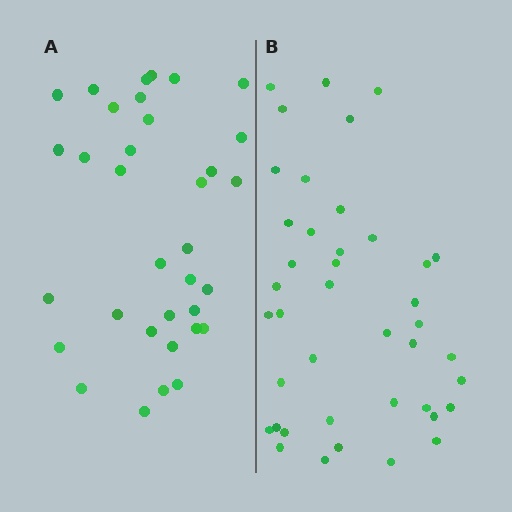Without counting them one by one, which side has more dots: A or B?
Region B (the right region) has more dots.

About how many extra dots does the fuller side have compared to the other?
Region B has roughly 8 or so more dots than region A.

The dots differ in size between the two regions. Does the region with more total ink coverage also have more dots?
No. Region A has more total ink coverage because its dots are larger, but region B actually contains more individual dots. Total area can be misleading — the number of items is what matters here.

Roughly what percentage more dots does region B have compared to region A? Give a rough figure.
About 20% more.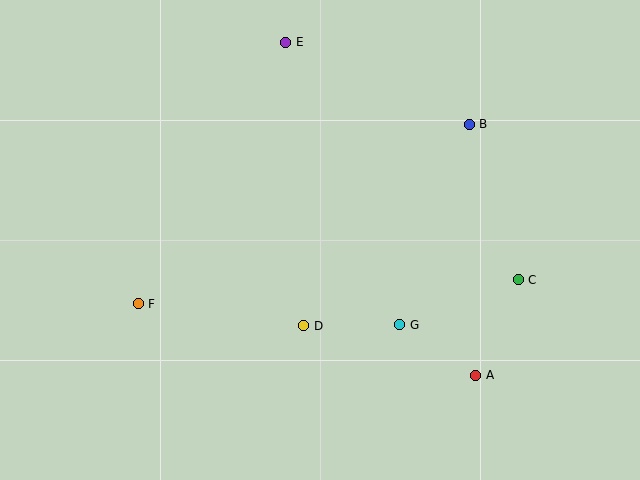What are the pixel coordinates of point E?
Point E is at (286, 42).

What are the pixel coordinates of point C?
Point C is at (518, 280).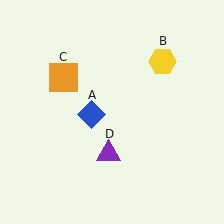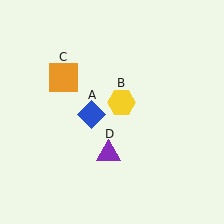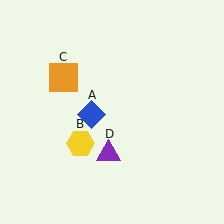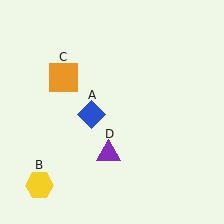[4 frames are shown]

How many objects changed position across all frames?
1 object changed position: yellow hexagon (object B).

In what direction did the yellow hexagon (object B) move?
The yellow hexagon (object B) moved down and to the left.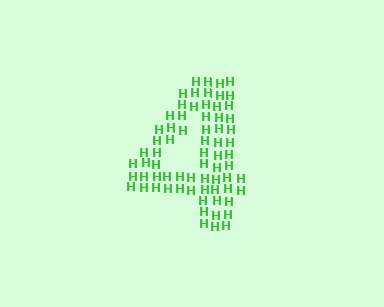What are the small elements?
The small elements are letter H's.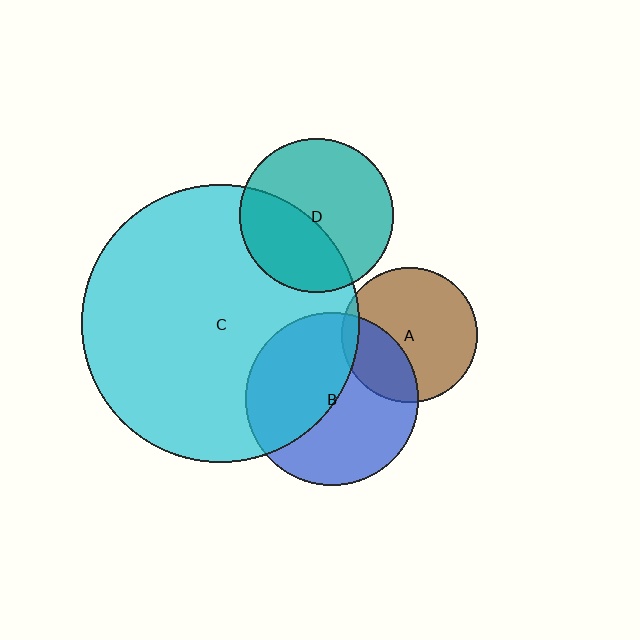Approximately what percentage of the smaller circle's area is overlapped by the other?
Approximately 30%.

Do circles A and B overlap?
Yes.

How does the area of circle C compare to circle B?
Approximately 2.6 times.